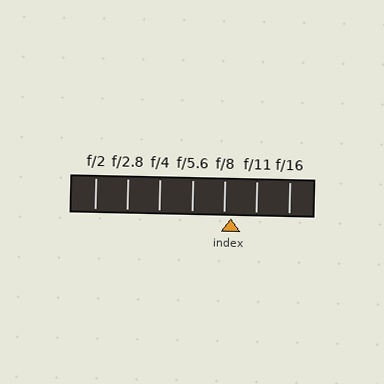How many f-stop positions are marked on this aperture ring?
There are 7 f-stop positions marked.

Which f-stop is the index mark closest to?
The index mark is closest to f/8.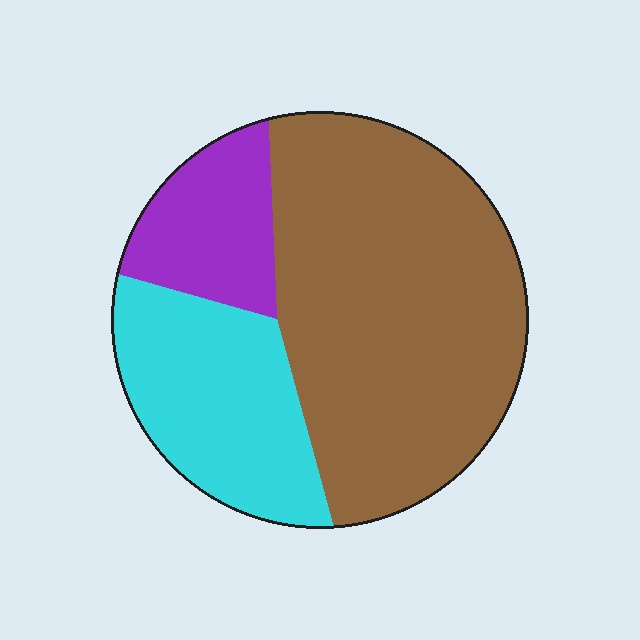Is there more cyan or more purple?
Cyan.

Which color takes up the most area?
Brown, at roughly 60%.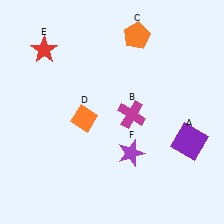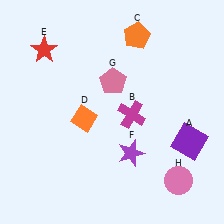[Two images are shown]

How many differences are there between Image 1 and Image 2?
There are 2 differences between the two images.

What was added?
A pink pentagon (G), a pink circle (H) were added in Image 2.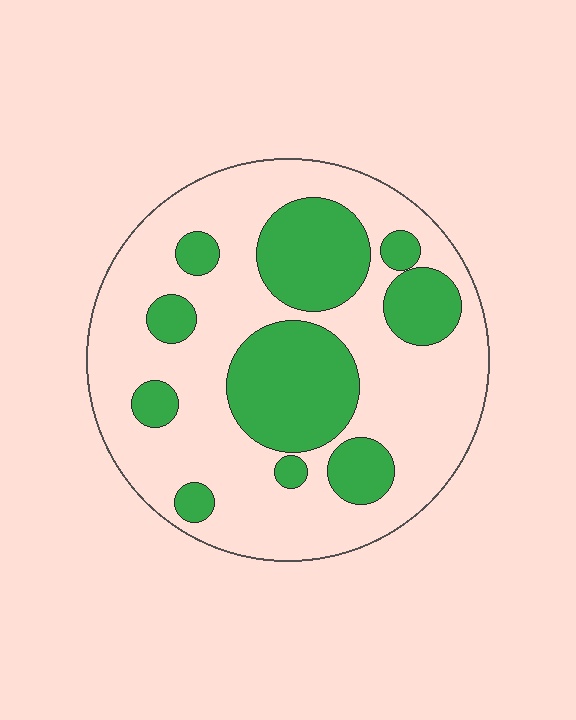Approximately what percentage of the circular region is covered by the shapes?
Approximately 35%.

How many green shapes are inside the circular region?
10.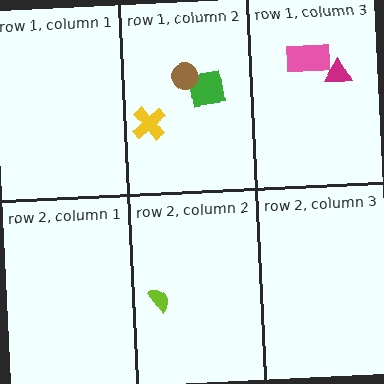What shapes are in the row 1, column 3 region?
The pink rectangle, the magenta triangle.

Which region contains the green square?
The row 1, column 2 region.